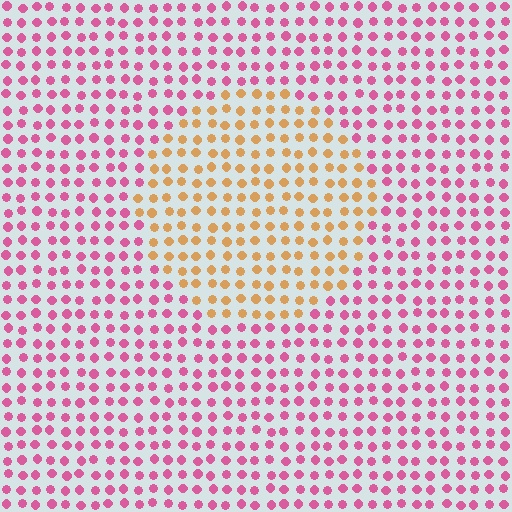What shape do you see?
I see a circle.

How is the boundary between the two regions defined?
The boundary is defined purely by a slight shift in hue (about 64 degrees). Spacing, size, and orientation are identical on both sides.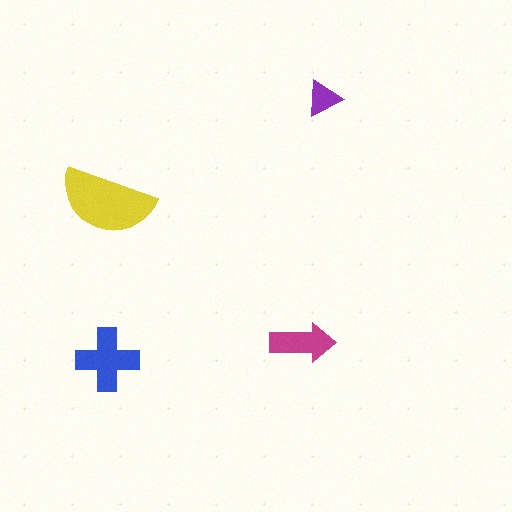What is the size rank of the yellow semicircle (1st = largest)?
1st.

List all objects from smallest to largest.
The purple triangle, the magenta arrow, the blue cross, the yellow semicircle.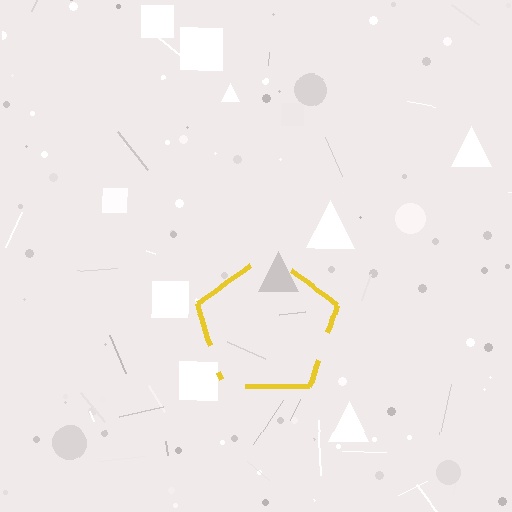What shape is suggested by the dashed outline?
The dashed outline suggests a pentagon.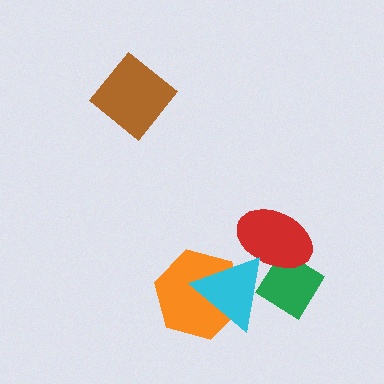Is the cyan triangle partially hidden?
No, no other shape covers it.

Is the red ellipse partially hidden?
Yes, it is partially covered by another shape.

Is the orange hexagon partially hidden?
Yes, it is partially covered by another shape.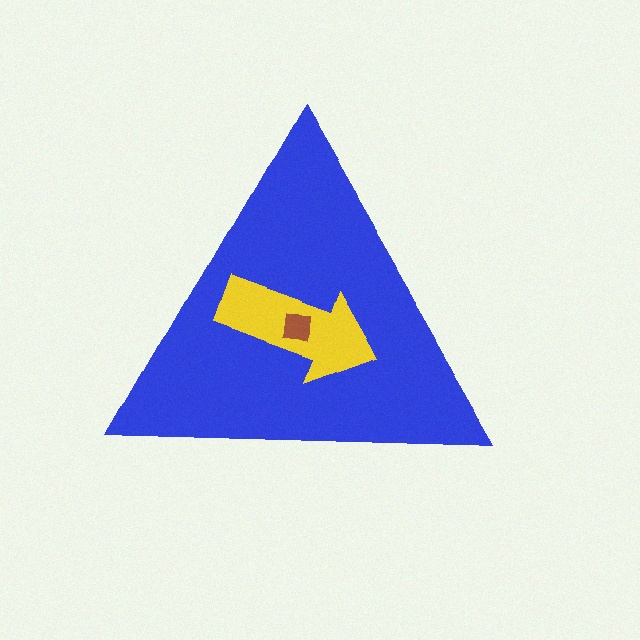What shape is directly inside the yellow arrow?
The brown square.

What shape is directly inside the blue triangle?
The yellow arrow.